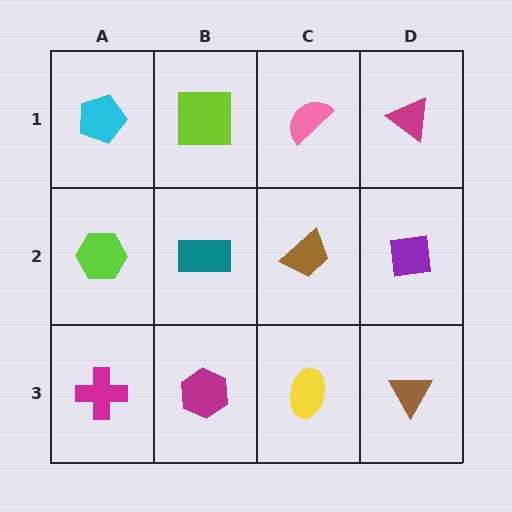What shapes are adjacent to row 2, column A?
A cyan pentagon (row 1, column A), a magenta cross (row 3, column A), a teal rectangle (row 2, column B).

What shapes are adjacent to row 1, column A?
A lime hexagon (row 2, column A), a lime square (row 1, column B).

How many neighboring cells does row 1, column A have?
2.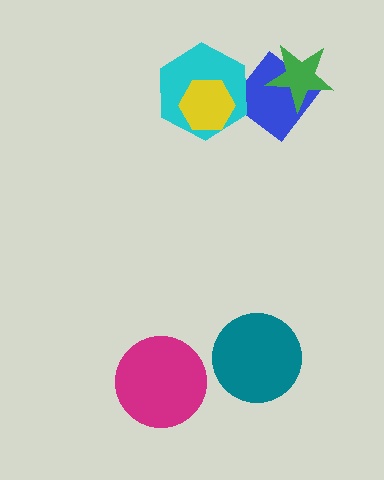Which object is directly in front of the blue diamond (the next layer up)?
The cyan hexagon is directly in front of the blue diamond.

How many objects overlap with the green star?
1 object overlaps with the green star.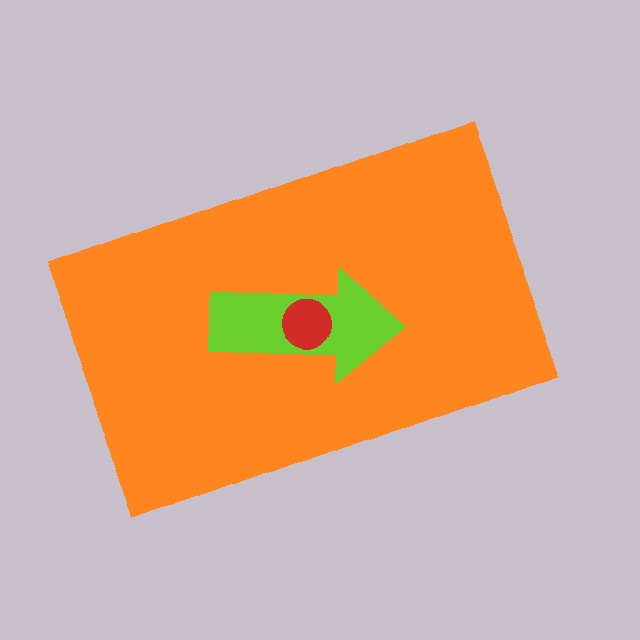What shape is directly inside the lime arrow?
The red circle.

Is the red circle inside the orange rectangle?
Yes.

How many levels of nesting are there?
3.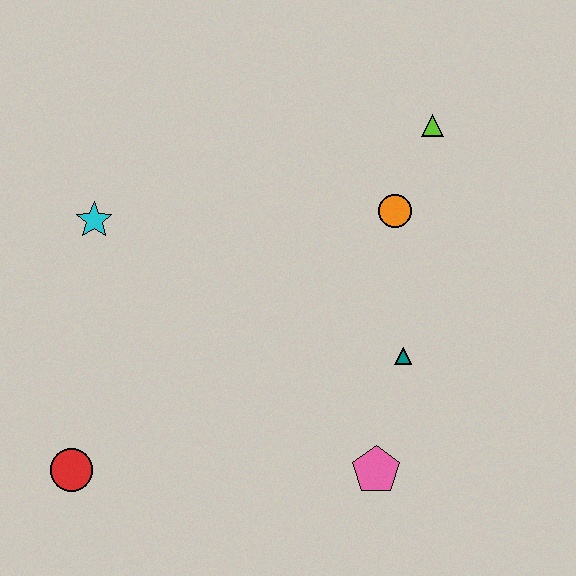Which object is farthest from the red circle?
The lime triangle is farthest from the red circle.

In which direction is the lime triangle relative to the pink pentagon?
The lime triangle is above the pink pentagon.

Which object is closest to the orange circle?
The lime triangle is closest to the orange circle.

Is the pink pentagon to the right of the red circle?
Yes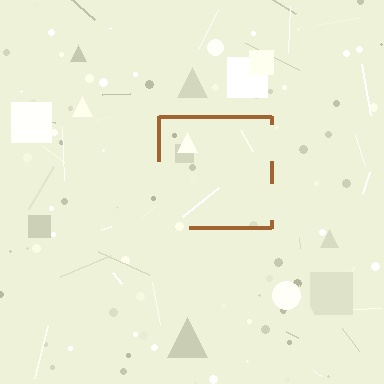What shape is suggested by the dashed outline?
The dashed outline suggests a square.